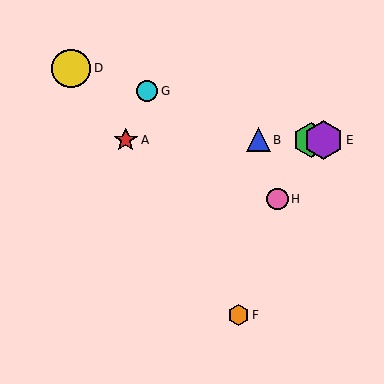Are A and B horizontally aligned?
Yes, both are at y≈140.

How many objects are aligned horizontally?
4 objects (A, B, C, E) are aligned horizontally.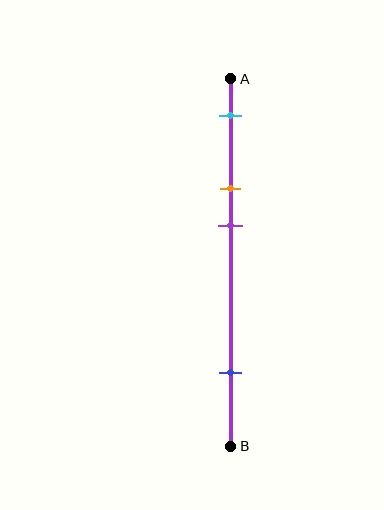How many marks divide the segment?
There are 4 marks dividing the segment.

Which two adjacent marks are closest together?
The orange and purple marks are the closest adjacent pair.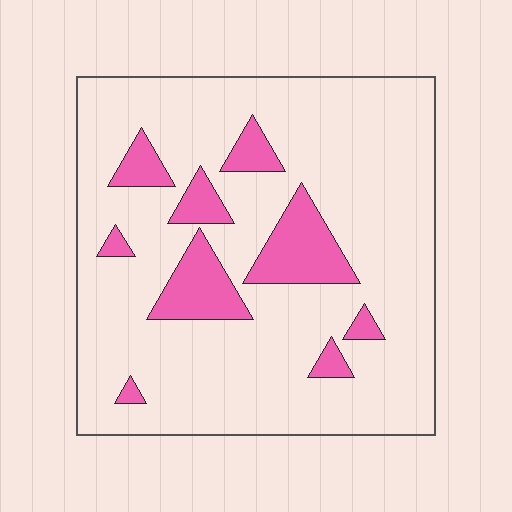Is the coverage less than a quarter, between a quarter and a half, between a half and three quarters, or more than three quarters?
Less than a quarter.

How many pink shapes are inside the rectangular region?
9.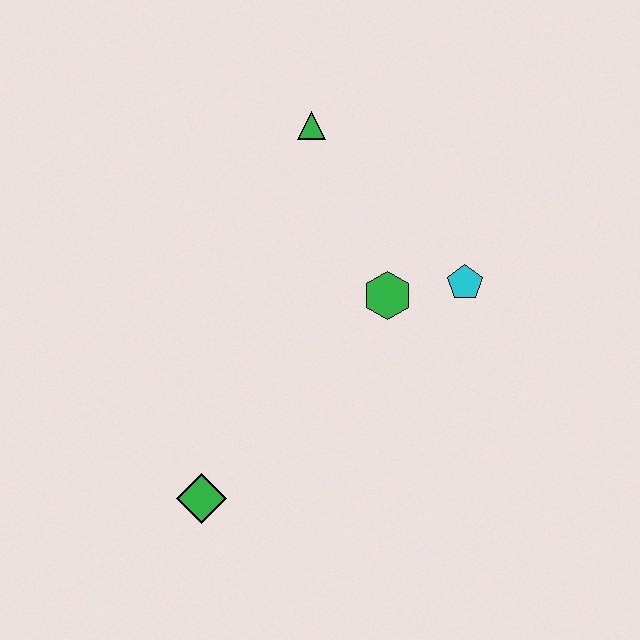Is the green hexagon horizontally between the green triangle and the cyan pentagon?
Yes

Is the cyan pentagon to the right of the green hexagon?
Yes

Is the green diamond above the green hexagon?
No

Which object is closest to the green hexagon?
The cyan pentagon is closest to the green hexagon.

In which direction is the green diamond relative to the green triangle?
The green diamond is below the green triangle.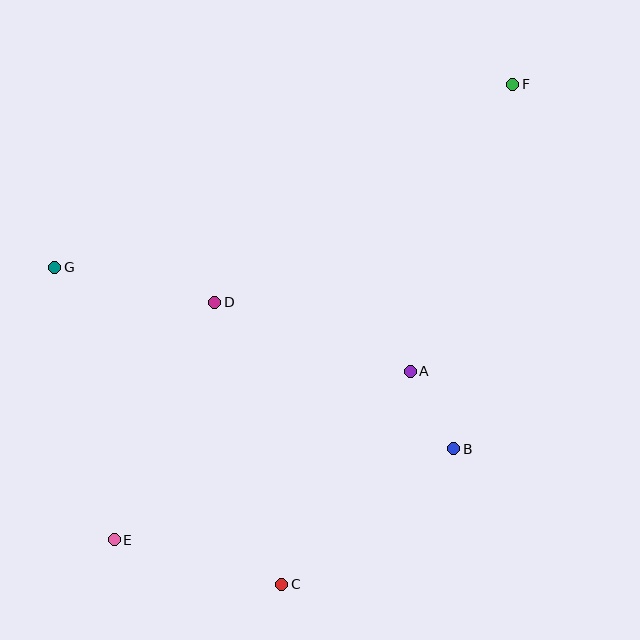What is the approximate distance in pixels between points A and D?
The distance between A and D is approximately 207 pixels.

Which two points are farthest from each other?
Points E and F are farthest from each other.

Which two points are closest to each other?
Points A and B are closest to each other.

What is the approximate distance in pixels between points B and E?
The distance between B and E is approximately 351 pixels.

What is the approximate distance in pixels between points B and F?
The distance between B and F is approximately 370 pixels.